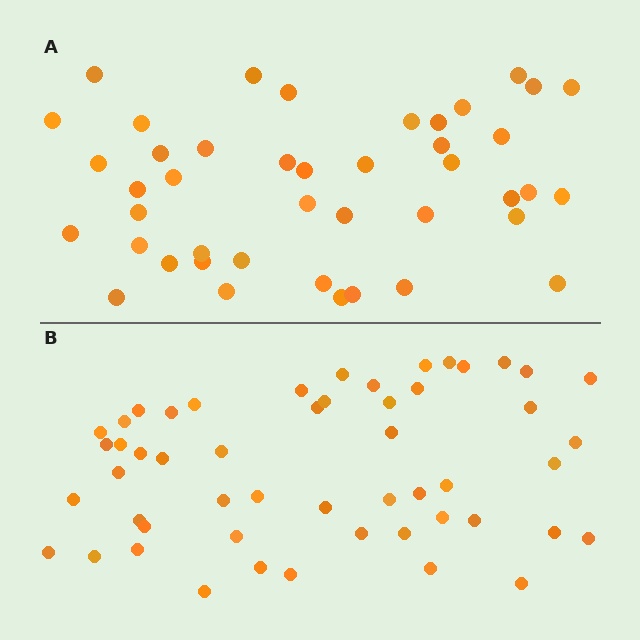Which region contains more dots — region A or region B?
Region B (the bottom region) has more dots.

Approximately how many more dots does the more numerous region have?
Region B has roughly 8 or so more dots than region A.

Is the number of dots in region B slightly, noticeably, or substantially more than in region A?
Region B has only slightly more — the two regions are fairly close. The ratio is roughly 1.2 to 1.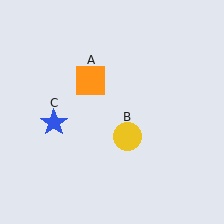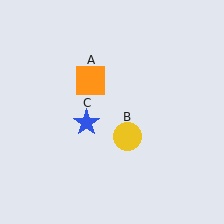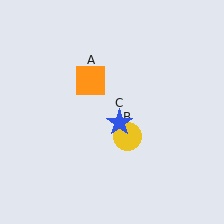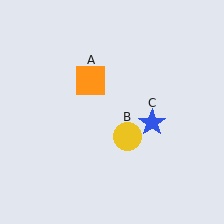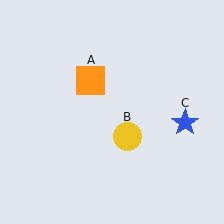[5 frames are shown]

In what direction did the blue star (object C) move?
The blue star (object C) moved right.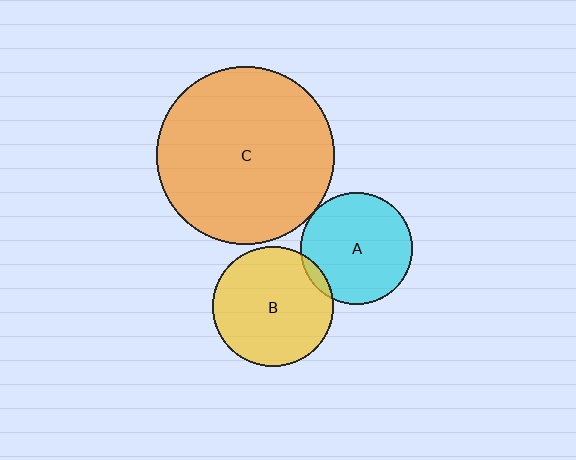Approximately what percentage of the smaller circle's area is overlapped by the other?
Approximately 5%.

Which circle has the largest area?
Circle C (orange).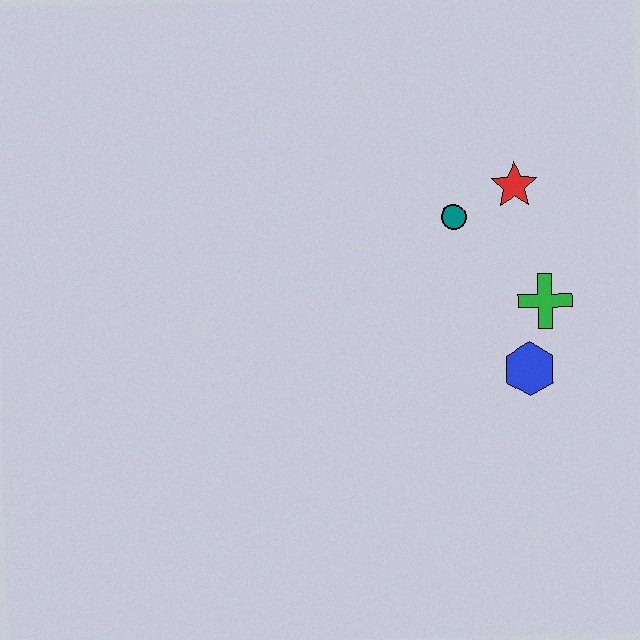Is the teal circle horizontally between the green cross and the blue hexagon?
No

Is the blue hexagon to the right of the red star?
Yes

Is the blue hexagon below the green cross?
Yes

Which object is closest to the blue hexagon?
The green cross is closest to the blue hexagon.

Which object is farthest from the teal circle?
The blue hexagon is farthest from the teal circle.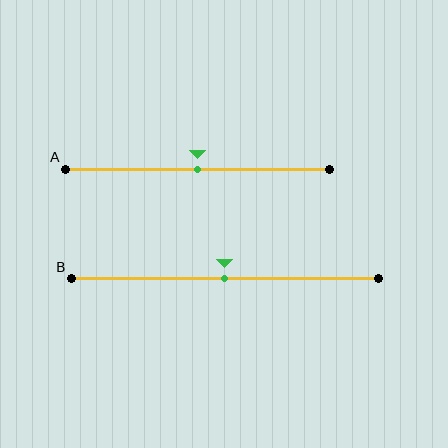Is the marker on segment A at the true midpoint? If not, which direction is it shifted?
Yes, the marker on segment A is at the true midpoint.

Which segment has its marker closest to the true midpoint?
Segment A has its marker closest to the true midpoint.